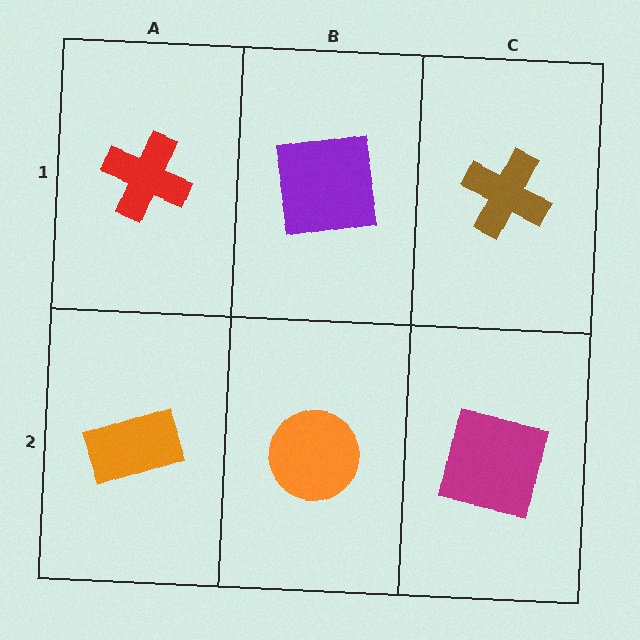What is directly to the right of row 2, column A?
An orange circle.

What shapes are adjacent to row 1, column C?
A magenta square (row 2, column C), a purple square (row 1, column B).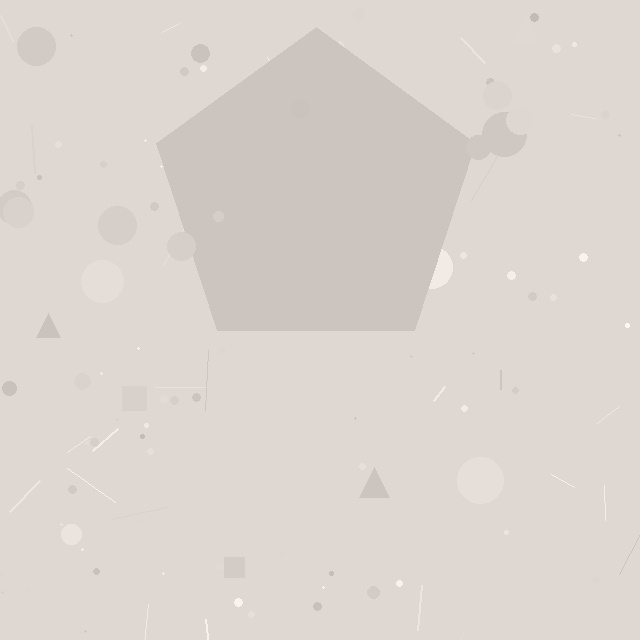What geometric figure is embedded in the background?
A pentagon is embedded in the background.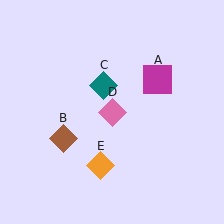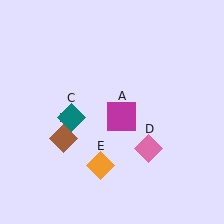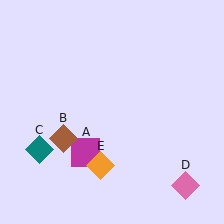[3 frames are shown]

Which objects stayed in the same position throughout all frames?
Brown diamond (object B) and orange diamond (object E) remained stationary.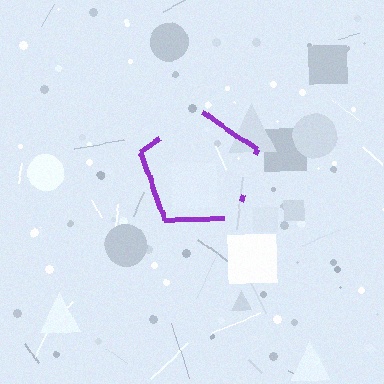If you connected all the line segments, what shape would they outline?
They would outline a pentagon.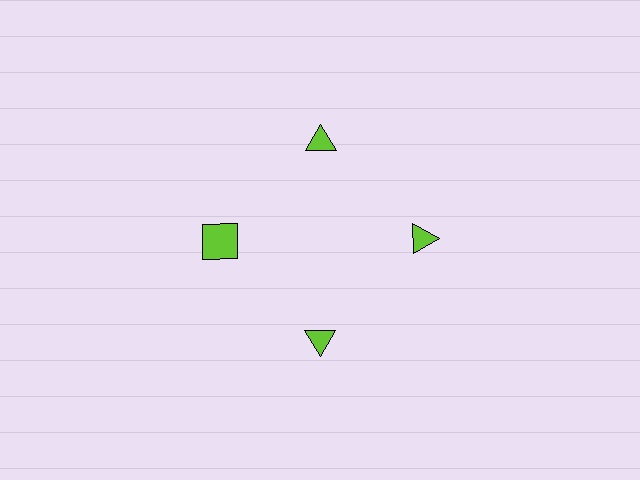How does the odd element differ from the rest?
It has a different shape: square instead of triangle.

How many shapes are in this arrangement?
There are 4 shapes arranged in a ring pattern.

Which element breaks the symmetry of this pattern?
The lime square at roughly the 9 o'clock position breaks the symmetry. All other shapes are lime triangles.